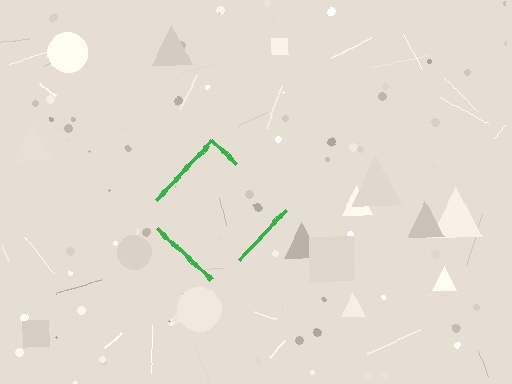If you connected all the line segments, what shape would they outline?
They would outline a diamond.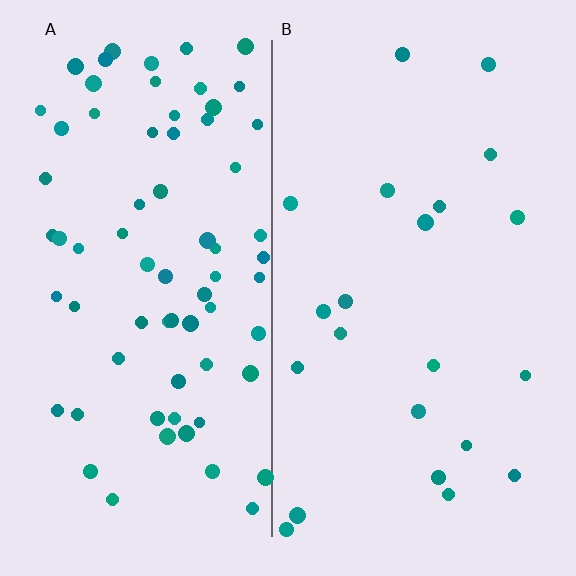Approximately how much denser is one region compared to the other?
Approximately 3.3× — region A over region B.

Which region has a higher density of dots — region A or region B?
A (the left).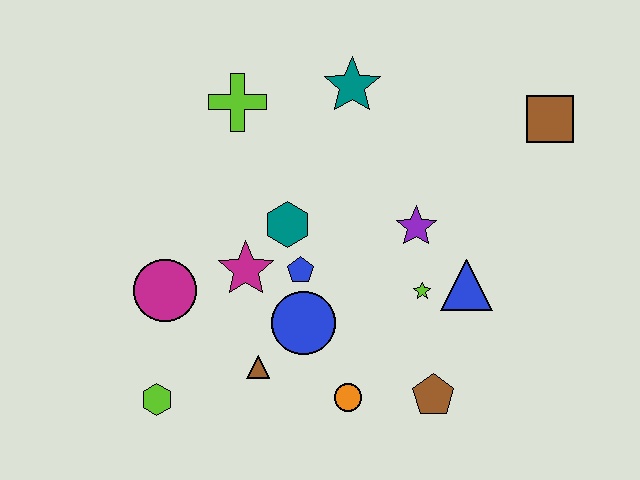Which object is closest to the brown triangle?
The blue circle is closest to the brown triangle.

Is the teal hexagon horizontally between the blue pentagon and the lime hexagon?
Yes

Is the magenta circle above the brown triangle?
Yes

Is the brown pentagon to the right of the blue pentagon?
Yes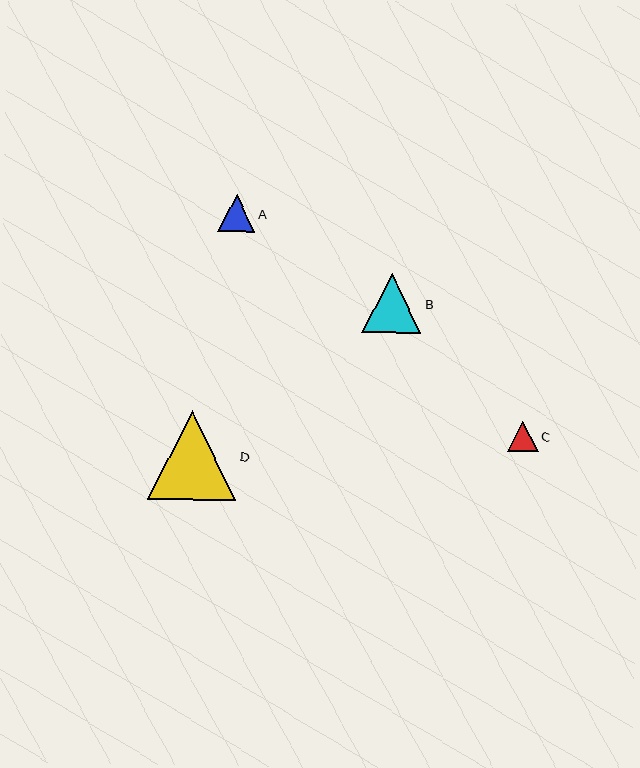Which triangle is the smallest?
Triangle C is the smallest with a size of approximately 31 pixels.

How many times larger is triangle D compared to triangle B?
Triangle D is approximately 1.5 times the size of triangle B.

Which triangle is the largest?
Triangle D is the largest with a size of approximately 88 pixels.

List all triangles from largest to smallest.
From largest to smallest: D, B, A, C.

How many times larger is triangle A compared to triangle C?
Triangle A is approximately 1.2 times the size of triangle C.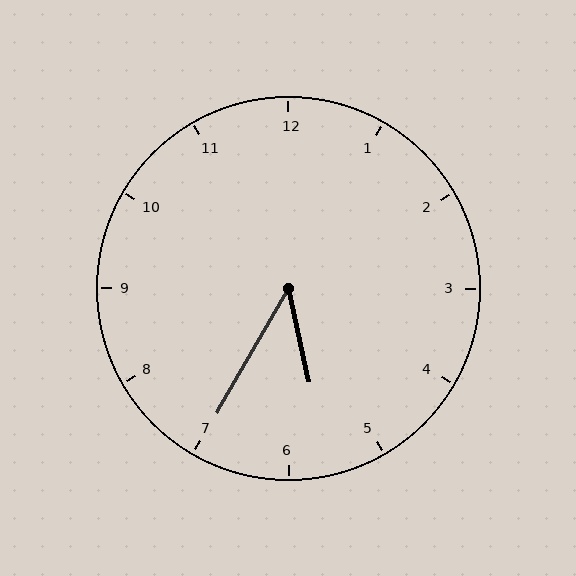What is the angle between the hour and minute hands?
Approximately 42 degrees.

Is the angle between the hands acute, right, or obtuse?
It is acute.